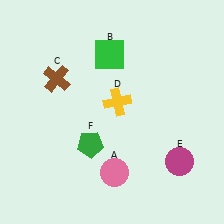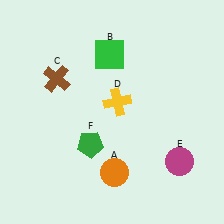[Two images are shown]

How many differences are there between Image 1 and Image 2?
There is 1 difference between the two images.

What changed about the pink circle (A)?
In Image 1, A is pink. In Image 2, it changed to orange.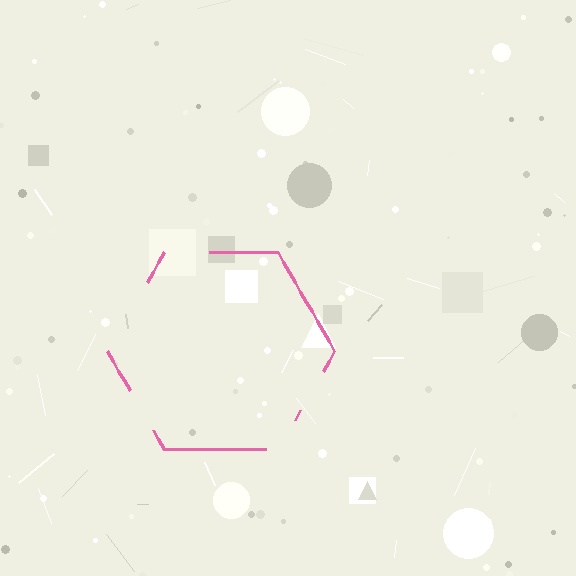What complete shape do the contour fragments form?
The contour fragments form a hexagon.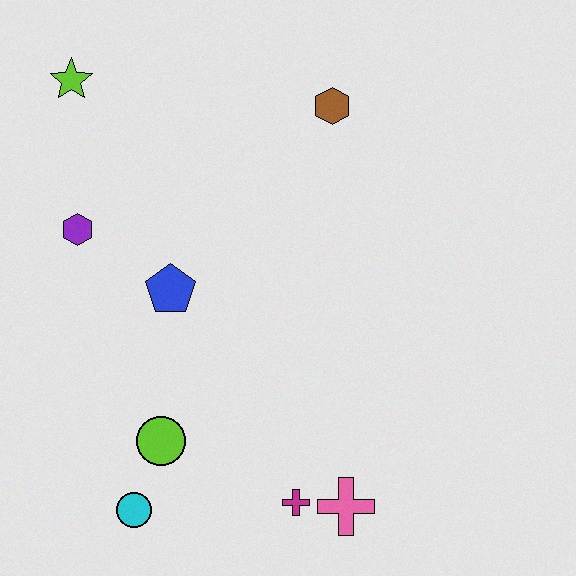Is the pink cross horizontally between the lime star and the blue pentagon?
No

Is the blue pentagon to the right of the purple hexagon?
Yes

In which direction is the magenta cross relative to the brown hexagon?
The magenta cross is below the brown hexagon.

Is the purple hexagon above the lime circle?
Yes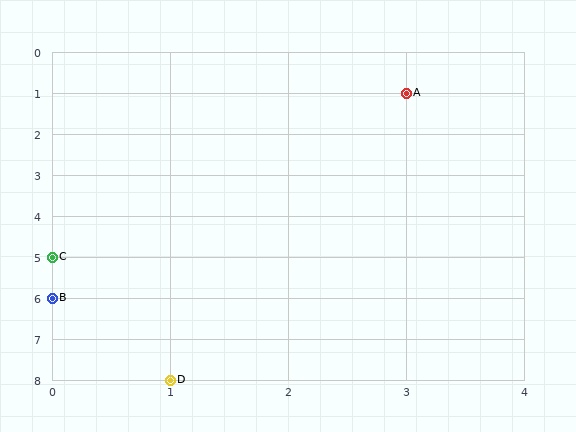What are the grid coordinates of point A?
Point A is at grid coordinates (3, 1).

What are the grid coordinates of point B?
Point B is at grid coordinates (0, 6).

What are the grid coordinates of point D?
Point D is at grid coordinates (1, 8).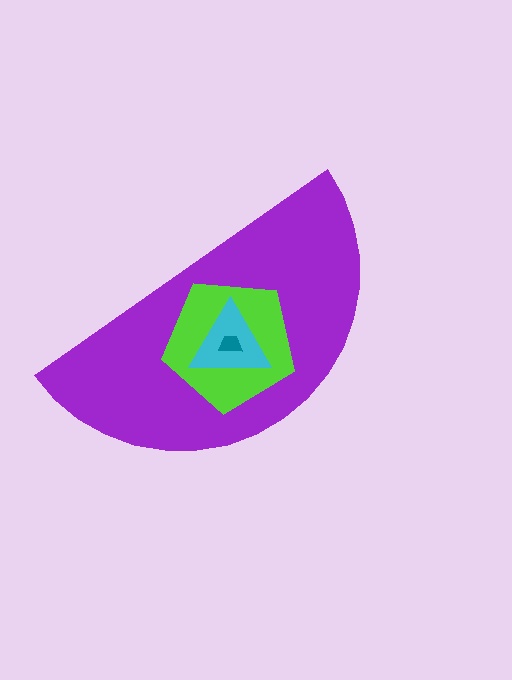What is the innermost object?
The teal trapezoid.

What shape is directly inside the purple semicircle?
The lime pentagon.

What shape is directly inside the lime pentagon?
The cyan triangle.